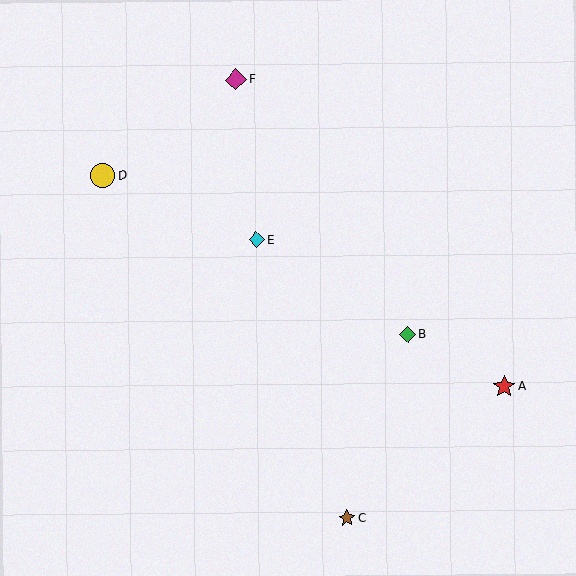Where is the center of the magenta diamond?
The center of the magenta diamond is at (236, 80).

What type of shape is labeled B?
Shape B is a green diamond.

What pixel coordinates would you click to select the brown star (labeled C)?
Click at (347, 518) to select the brown star C.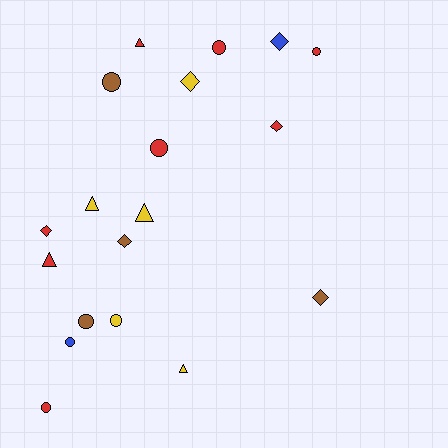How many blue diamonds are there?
There is 1 blue diamond.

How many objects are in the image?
There are 19 objects.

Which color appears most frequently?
Red, with 8 objects.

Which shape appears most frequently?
Circle, with 8 objects.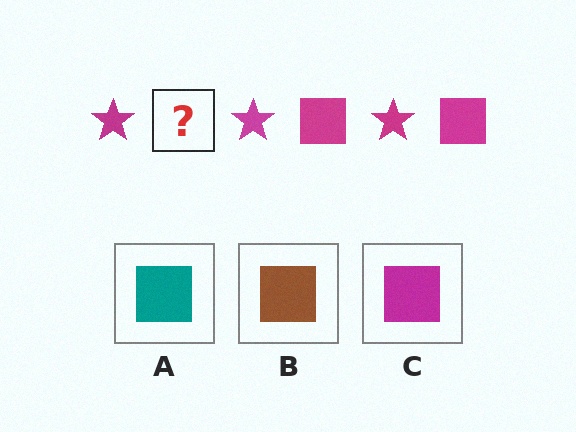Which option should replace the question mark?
Option C.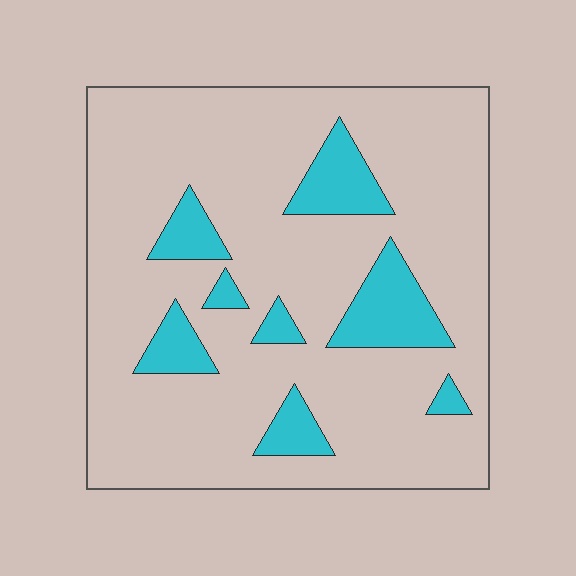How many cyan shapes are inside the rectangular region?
8.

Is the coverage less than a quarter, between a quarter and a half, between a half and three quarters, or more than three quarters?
Less than a quarter.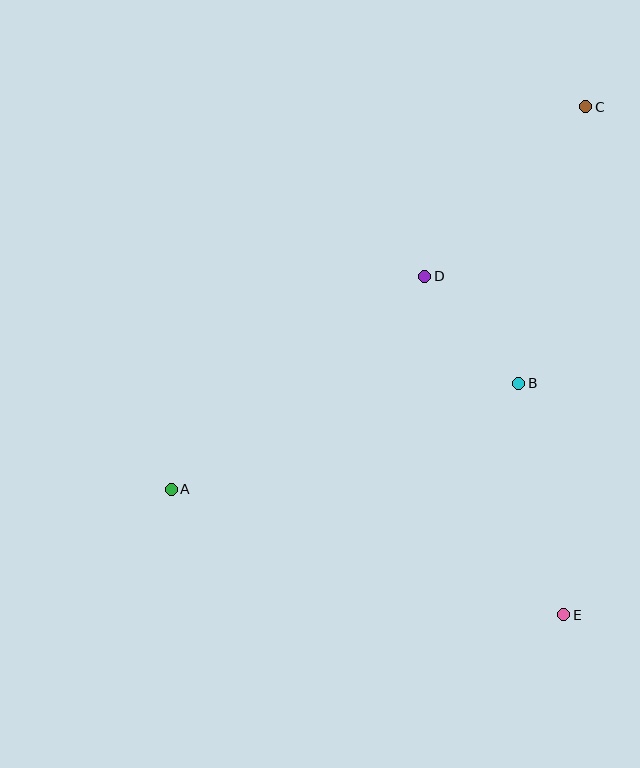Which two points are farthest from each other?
Points A and C are farthest from each other.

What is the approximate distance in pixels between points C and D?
The distance between C and D is approximately 234 pixels.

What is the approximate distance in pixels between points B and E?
The distance between B and E is approximately 236 pixels.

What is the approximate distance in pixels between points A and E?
The distance between A and E is approximately 412 pixels.